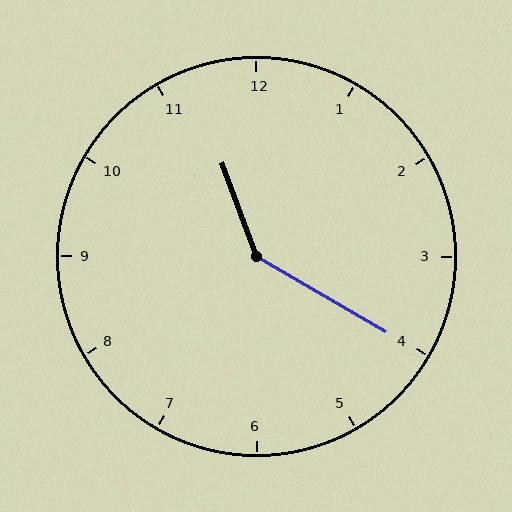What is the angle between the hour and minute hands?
Approximately 140 degrees.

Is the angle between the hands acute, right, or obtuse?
It is obtuse.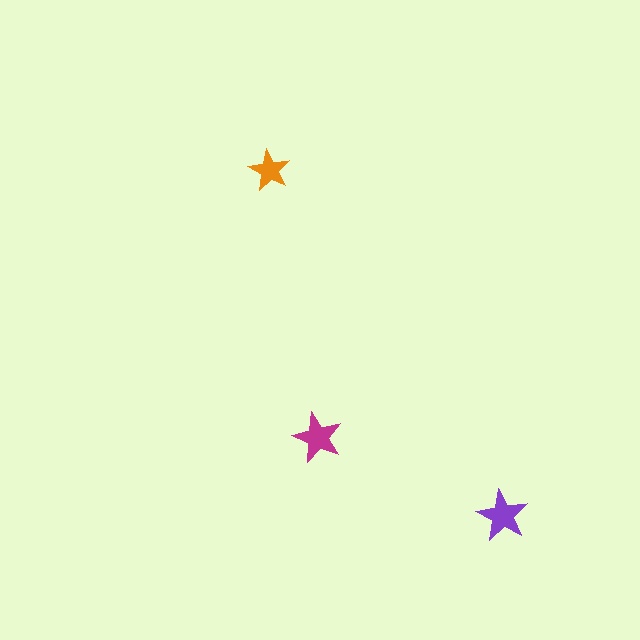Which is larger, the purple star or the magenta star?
The purple one.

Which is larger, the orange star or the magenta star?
The magenta one.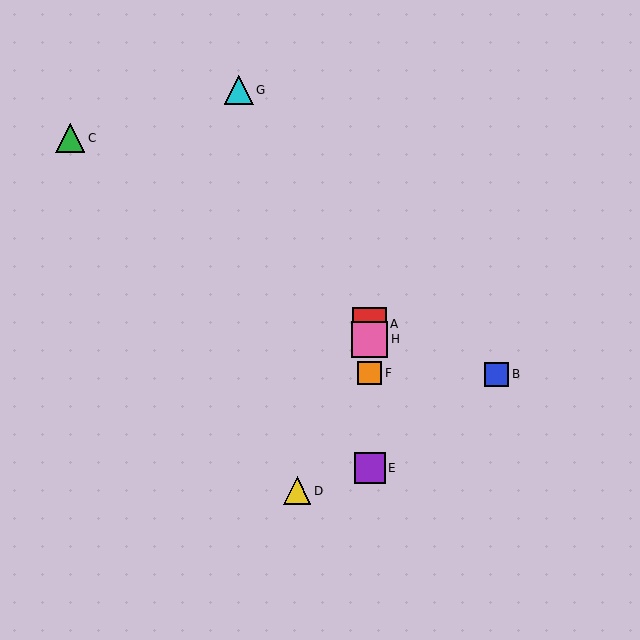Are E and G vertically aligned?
No, E is at x≈370 and G is at x≈239.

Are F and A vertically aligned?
Yes, both are at x≈370.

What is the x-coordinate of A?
Object A is at x≈370.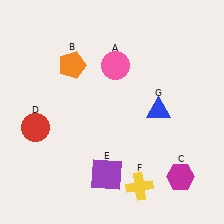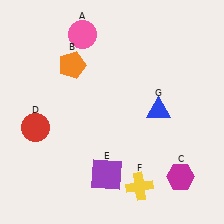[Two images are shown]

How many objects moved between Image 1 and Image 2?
1 object moved between the two images.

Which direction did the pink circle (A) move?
The pink circle (A) moved left.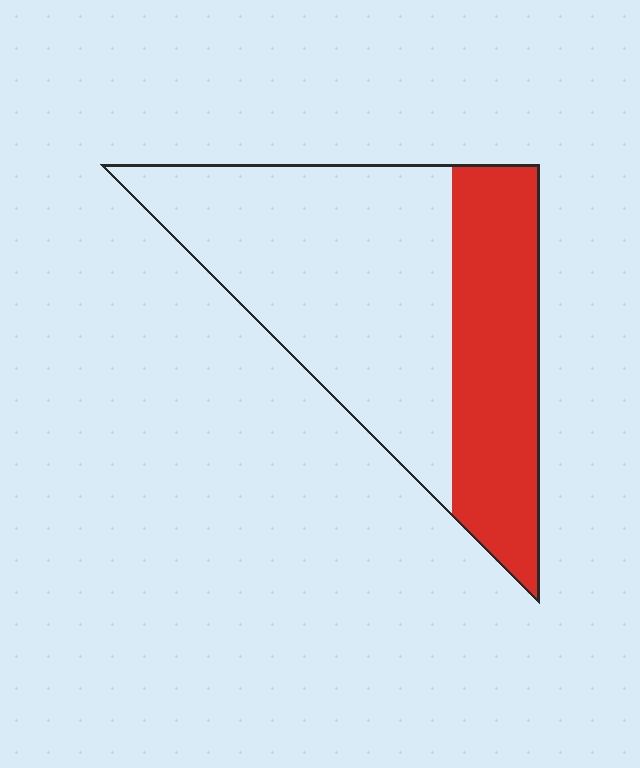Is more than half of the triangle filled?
No.